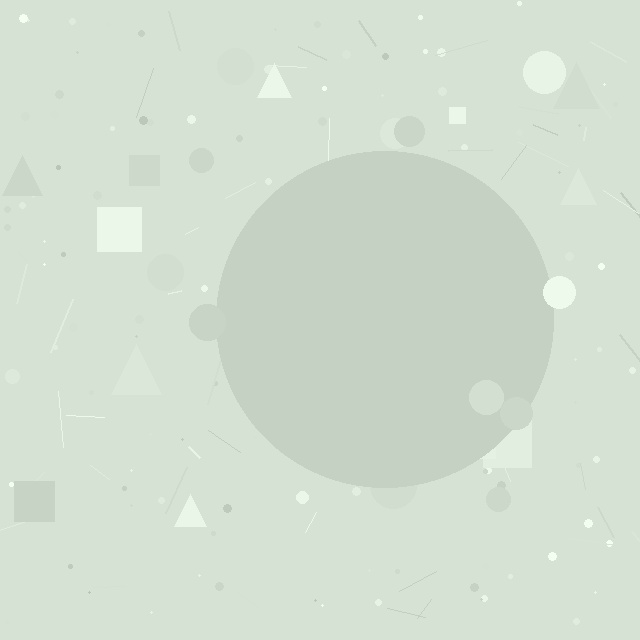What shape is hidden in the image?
A circle is hidden in the image.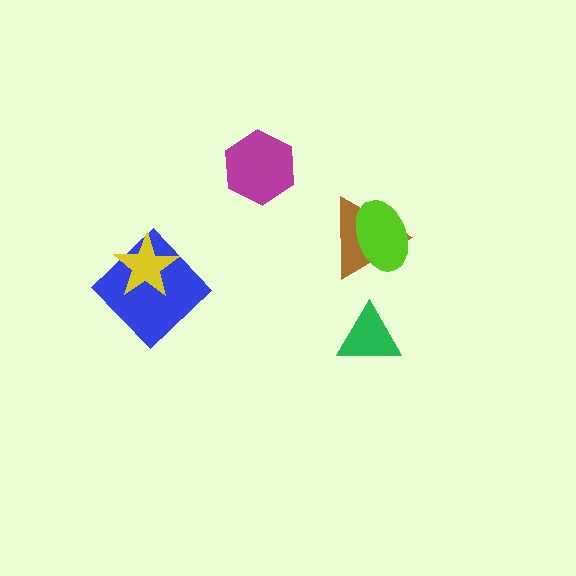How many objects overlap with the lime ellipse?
1 object overlaps with the lime ellipse.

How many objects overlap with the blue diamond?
1 object overlaps with the blue diamond.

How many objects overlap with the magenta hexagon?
0 objects overlap with the magenta hexagon.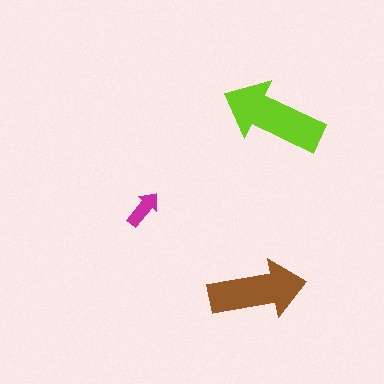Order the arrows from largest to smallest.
the lime one, the brown one, the magenta one.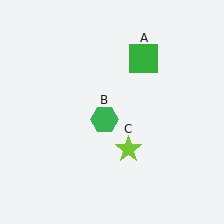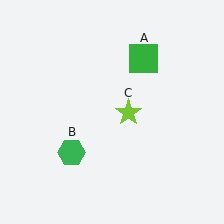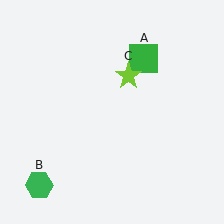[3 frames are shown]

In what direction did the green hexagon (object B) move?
The green hexagon (object B) moved down and to the left.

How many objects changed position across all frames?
2 objects changed position: green hexagon (object B), lime star (object C).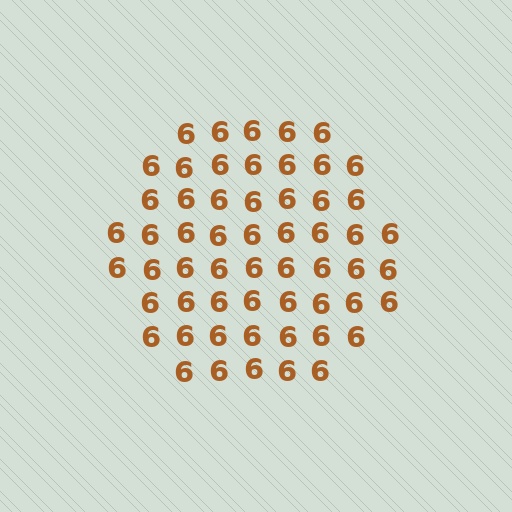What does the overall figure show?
The overall figure shows a hexagon.